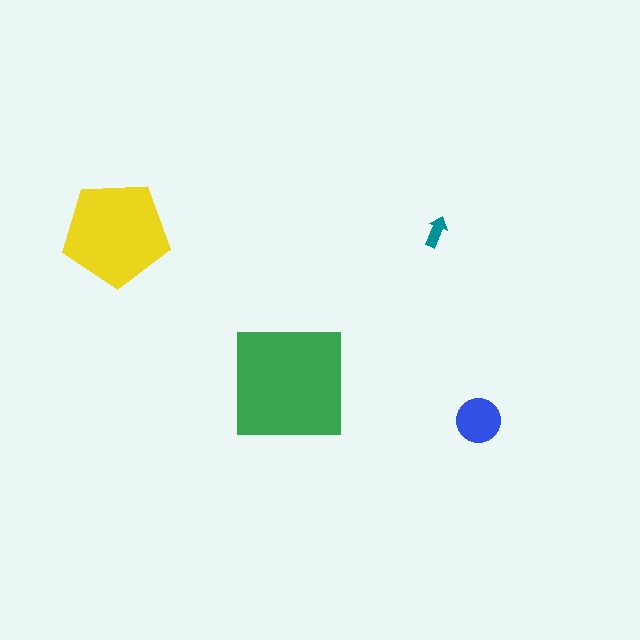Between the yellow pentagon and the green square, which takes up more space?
The green square.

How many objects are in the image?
There are 4 objects in the image.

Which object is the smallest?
The teal arrow.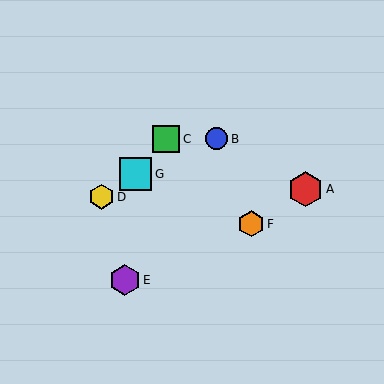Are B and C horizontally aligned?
Yes, both are at y≈139.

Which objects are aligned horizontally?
Objects B, C are aligned horizontally.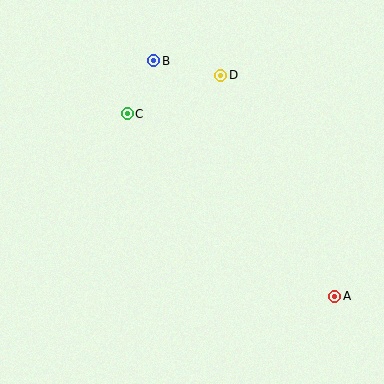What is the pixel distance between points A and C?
The distance between A and C is 276 pixels.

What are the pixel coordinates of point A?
Point A is at (335, 296).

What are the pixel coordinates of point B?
Point B is at (154, 61).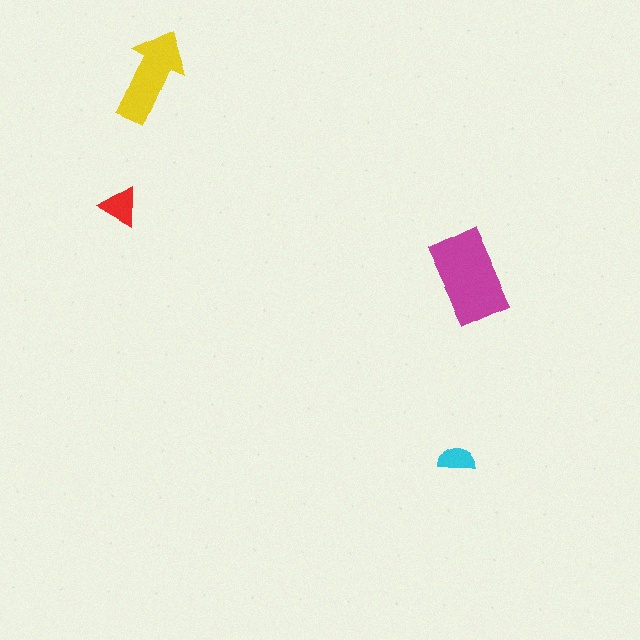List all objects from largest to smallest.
The magenta rectangle, the yellow arrow, the red triangle, the cyan semicircle.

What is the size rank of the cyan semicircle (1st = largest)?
4th.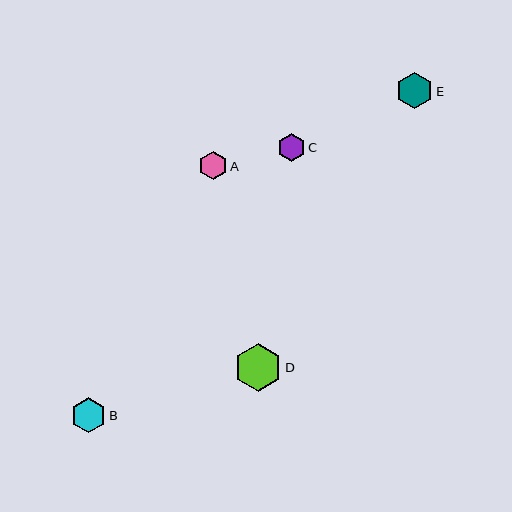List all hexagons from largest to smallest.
From largest to smallest: D, E, B, A, C.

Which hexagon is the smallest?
Hexagon C is the smallest with a size of approximately 28 pixels.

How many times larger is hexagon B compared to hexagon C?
Hexagon B is approximately 1.3 times the size of hexagon C.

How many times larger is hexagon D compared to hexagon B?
Hexagon D is approximately 1.4 times the size of hexagon B.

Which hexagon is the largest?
Hexagon D is the largest with a size of approximately 47 pixels.